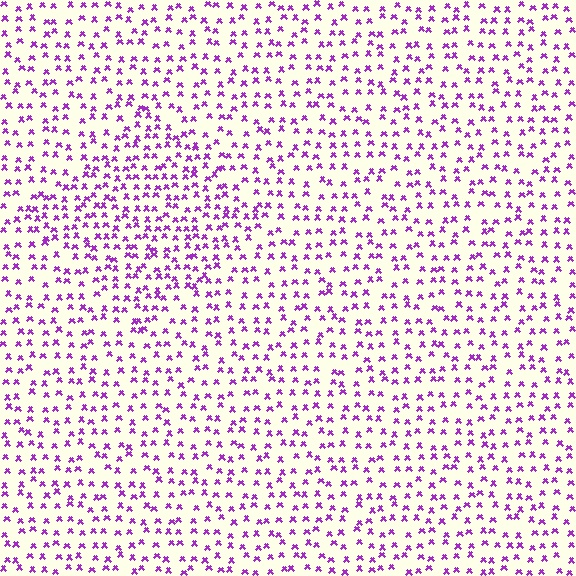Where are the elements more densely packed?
The elements are more densely packed inside the diamond boundary.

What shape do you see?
I see a diamond.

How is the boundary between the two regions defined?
The boundary is defined by a change in element density (approximately 1.5x ratio). All elements are the same color, size, and shape.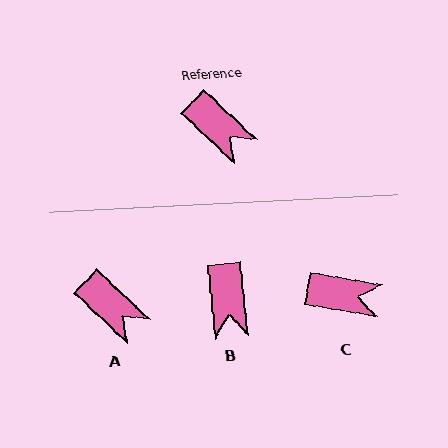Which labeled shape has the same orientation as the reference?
A.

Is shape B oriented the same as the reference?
No, it is off by about 41 degrees.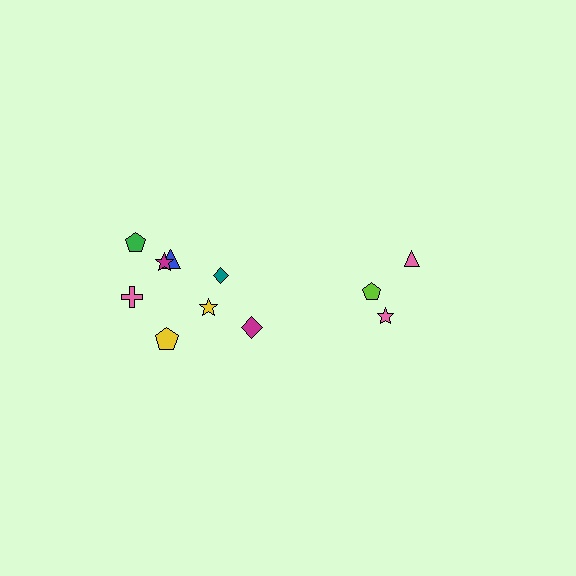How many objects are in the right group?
There are 3 objects.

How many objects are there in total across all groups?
There are 11 objects.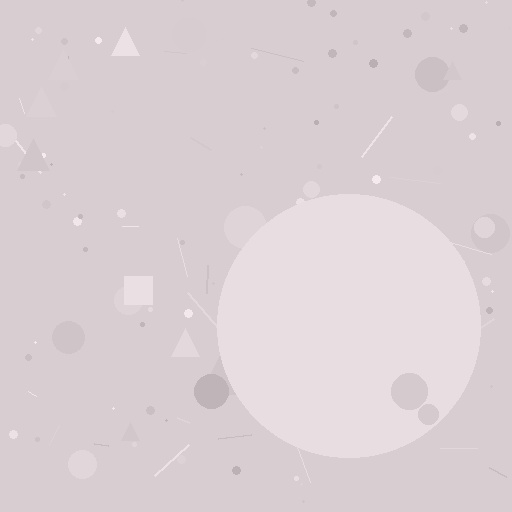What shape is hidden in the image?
A circle is hidden in the image.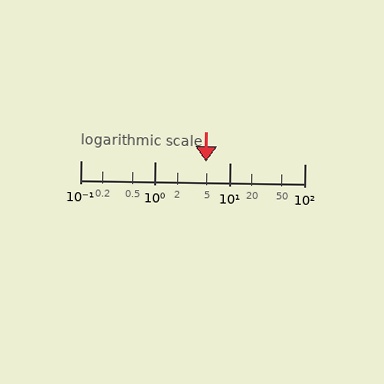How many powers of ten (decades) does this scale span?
The scale spans 3 decades, from 0.1 to 100.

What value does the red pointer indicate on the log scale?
The pointer indicates approximately 4.8.